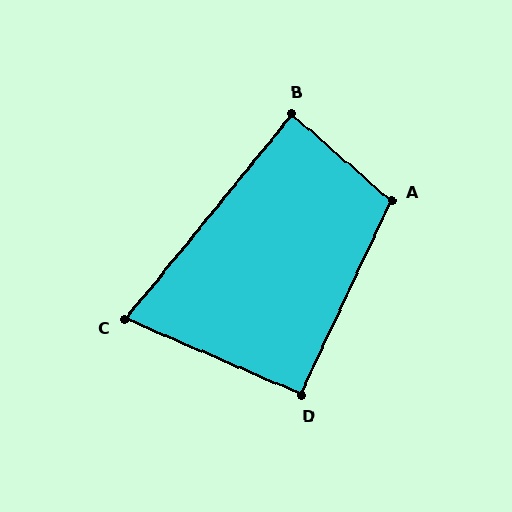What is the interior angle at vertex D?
Approximately 92 degrees (approximately right).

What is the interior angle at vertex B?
Approximately 88 degrees (approximately right).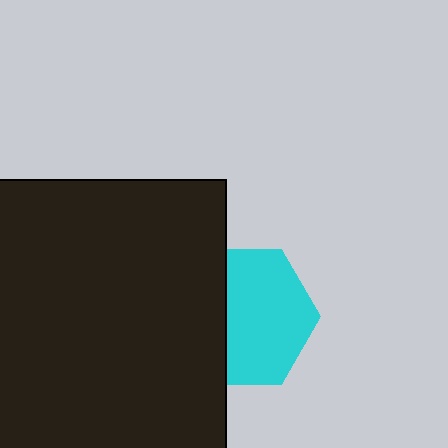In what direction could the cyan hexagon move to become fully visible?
The cyan hexagon could move right. That would shift it out from behind the black rectangle entirely.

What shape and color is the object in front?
The object in front is a black rectangle.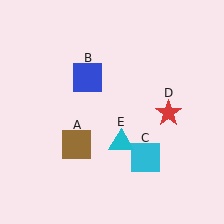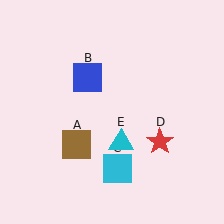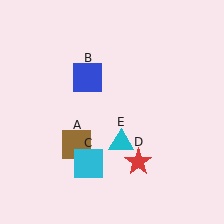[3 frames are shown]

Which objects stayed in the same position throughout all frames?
Brown square (object A) and blue square (object B) and cyan triangle (object E) remained stationary.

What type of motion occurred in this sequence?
The cyan square (object C), red star (object D) rotated clockwise around the center of the scene.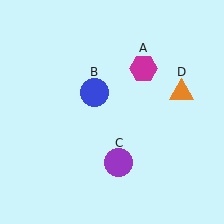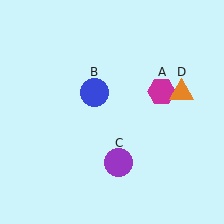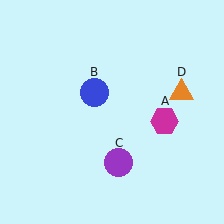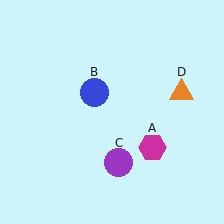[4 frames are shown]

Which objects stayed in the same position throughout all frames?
Blue circle (object B) and purple circle (object C) and orange triangle (object D) remained stationary.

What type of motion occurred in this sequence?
The magenta hexagon (object A) rotated clockwise around the center of the scene.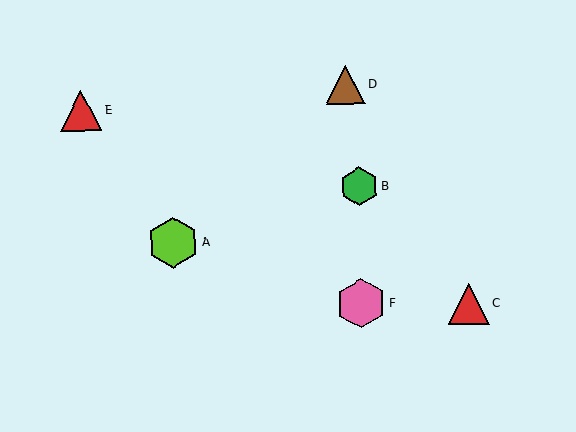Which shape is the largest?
The lime hexagon (labeled A) is the largest.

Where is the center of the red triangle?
The center of the red triangle is at (469, 304).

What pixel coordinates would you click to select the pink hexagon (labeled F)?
Click at (361, 303) to select the pink hexagon F.